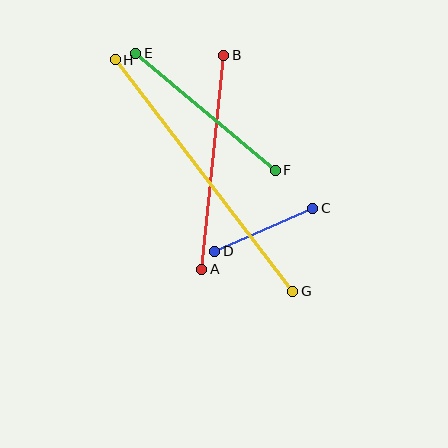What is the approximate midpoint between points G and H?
The midpoint is at approximately (204, 176) pixels.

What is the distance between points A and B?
The distance is approximately 215 pixels.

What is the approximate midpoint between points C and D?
The midpoint is at approximately (264, 230) pixels.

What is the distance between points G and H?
The distance is approximately 291 pixels.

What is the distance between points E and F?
The distance is approximately 182 pixels.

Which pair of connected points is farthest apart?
Points G and H are farthest apart.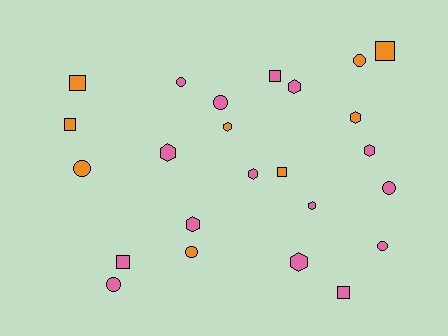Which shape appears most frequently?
Hexagon, with 9 objects.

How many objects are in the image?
There are 24 objects.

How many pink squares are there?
There are 3 pink squares.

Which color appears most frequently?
Pink, with 15 objects.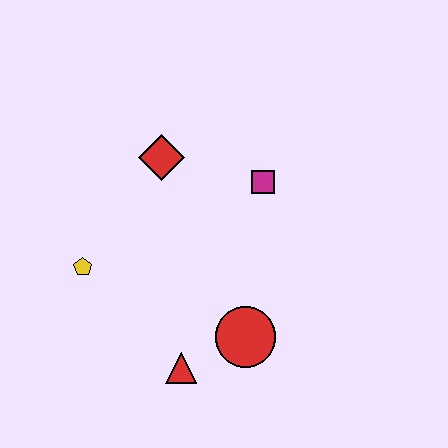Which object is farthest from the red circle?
The red diamond is farthest from the red circle.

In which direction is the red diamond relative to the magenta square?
The red diamond is to the left of the magenta square.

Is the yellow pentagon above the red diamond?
No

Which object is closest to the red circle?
The red triangle is closest to the red circle.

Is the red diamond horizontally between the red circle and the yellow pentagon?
Yes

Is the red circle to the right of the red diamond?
Yes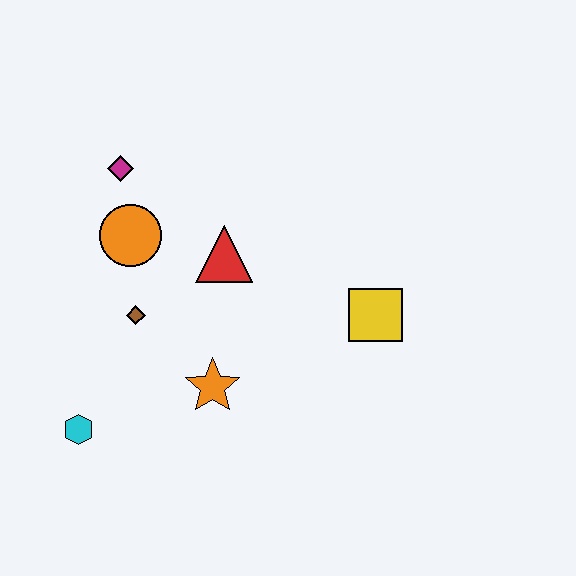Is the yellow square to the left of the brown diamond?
No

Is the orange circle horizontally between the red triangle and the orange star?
No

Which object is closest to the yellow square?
The red triangle is closest to the yellow square.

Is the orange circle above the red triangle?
Yes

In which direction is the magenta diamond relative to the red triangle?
The magenta diamond is to the left of the red triangle.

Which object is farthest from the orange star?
The magenta diamond is farthest from the orange star.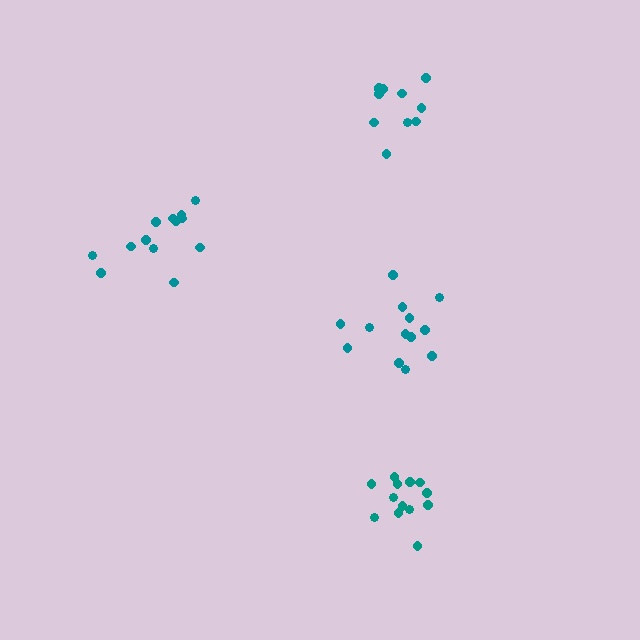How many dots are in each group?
Group 1: 13 dots, Group 2: 13 dots, Group 3: 11 dots, Group 4: 13 dots (50 total).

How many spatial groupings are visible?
There are 4 spatial groupings.